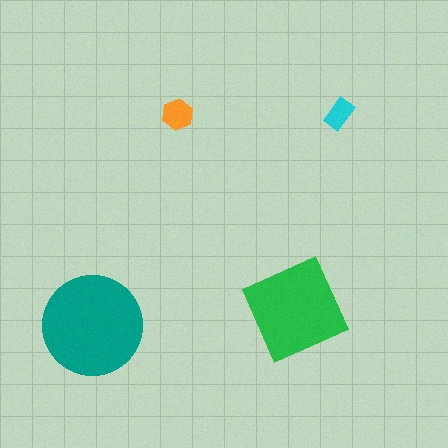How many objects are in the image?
There are 4 objects in the image.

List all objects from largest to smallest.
The teal circle, the green diamond, the orange hexagon, the cyan rectangle.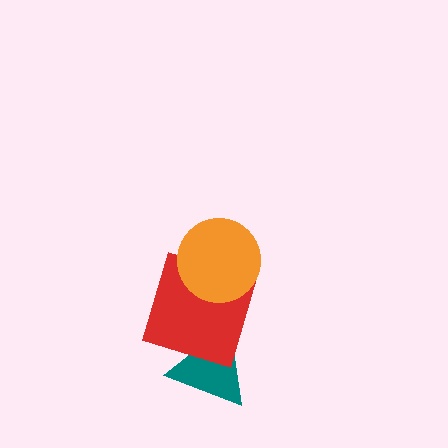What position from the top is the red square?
The red square is 2nd from the top.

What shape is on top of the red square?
The orange circle is on top of the red square.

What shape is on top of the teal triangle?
The red square is on top of the teal triangle.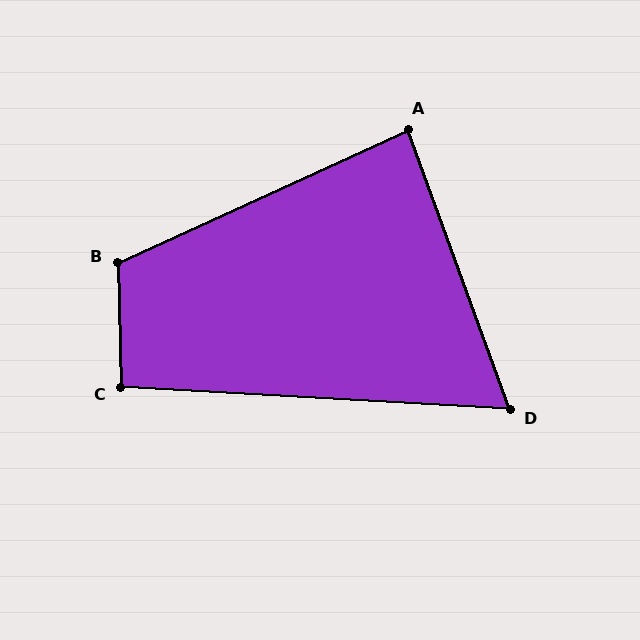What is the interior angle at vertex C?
Approximately 95 degrees (approximately right).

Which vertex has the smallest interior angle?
D, at approximately 67 degrees.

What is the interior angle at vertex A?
Approximately 85 degrees (approximately right).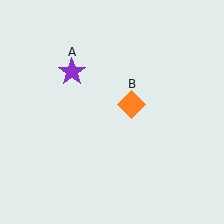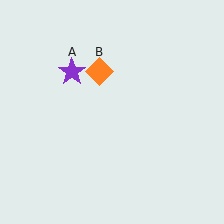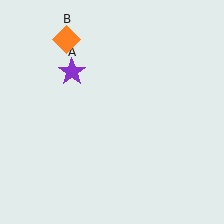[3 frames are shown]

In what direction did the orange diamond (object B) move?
The orange diamond (object B) moved up and to the left.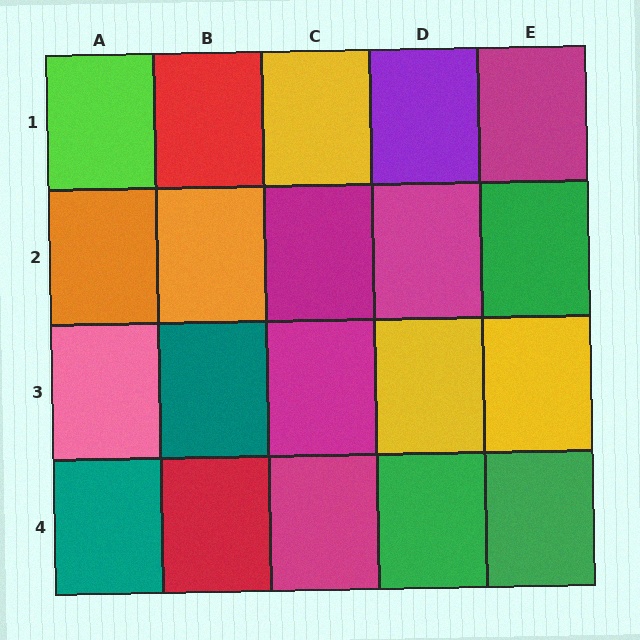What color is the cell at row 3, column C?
Magenta.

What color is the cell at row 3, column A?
Pink.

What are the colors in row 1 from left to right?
Lime, red, yellow, purple, magenta.